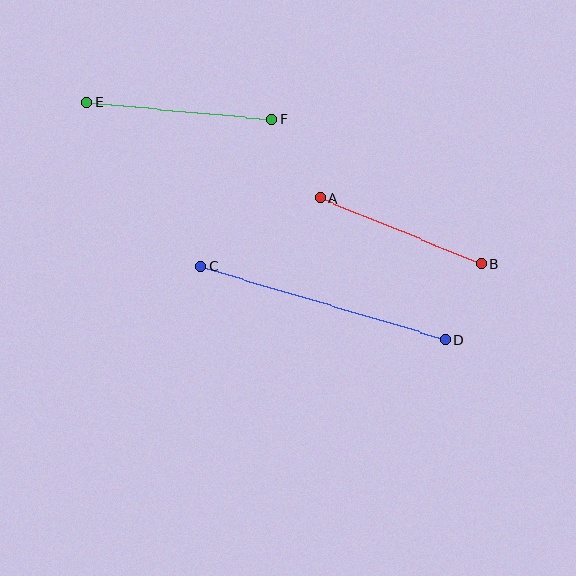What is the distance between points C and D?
The distance is approximately 255 pixels.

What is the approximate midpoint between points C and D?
The midpoint is at approximately (323, 303) pixels.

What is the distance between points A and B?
The distance is approximately 174 pixels.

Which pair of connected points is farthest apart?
Points C and D are farthest apart.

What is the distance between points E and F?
The distance is approximately 186 pixels.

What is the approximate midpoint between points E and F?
The midpoint is at approximately (179, 111) pixels.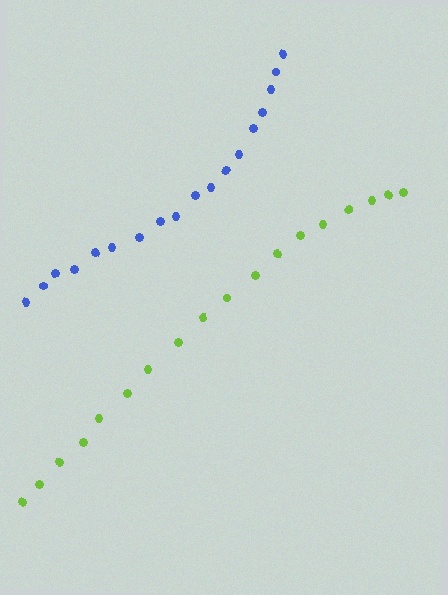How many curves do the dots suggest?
There are 2 distinct paths.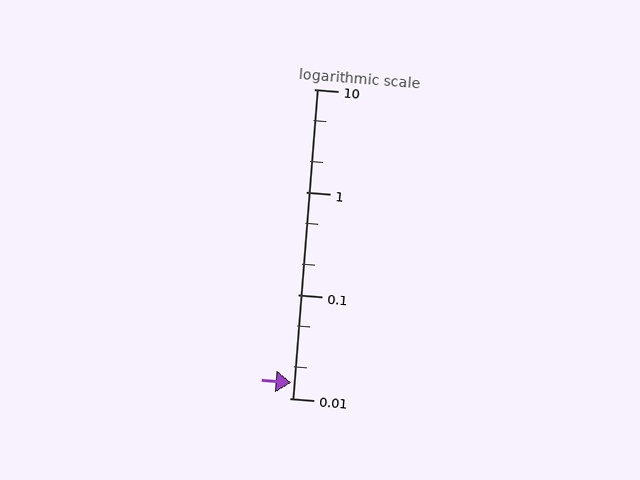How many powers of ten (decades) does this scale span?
The scale spans 3 decades, from 0.01 to 10.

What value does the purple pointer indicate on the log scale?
The pointer indicates approximately 0.014.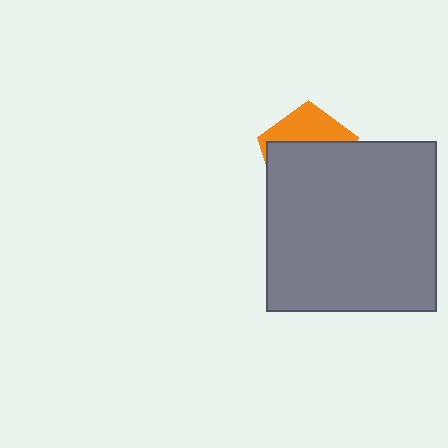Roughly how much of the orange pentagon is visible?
A small part of it is visible (roughly 35%).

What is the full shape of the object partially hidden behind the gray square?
The partially hidden object is an orange pentagon.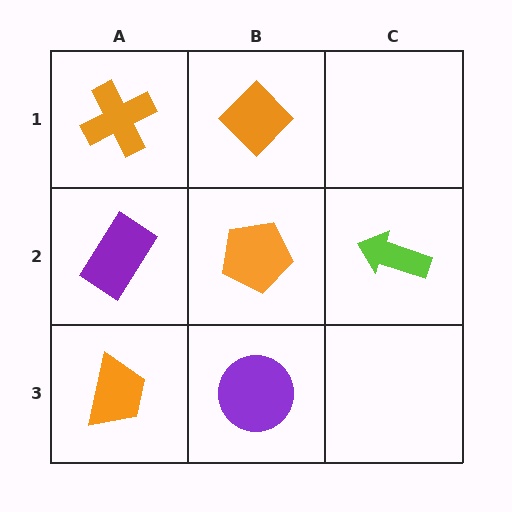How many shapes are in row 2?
3 shapes.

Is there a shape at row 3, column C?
No, that cell is empty.